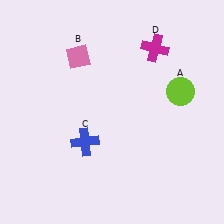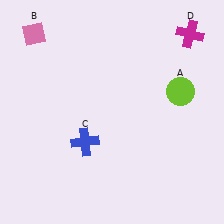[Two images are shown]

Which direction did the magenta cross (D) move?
The magenta cross (D) moved right.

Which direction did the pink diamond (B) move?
The pink diamond (B) moved left.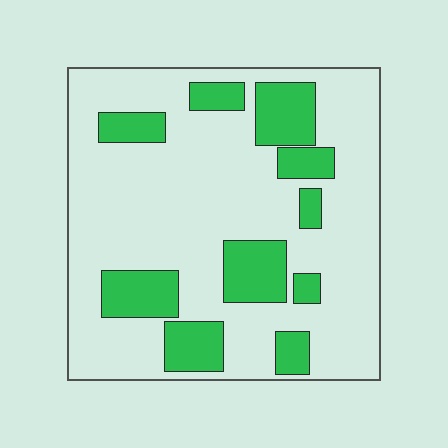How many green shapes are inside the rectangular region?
10.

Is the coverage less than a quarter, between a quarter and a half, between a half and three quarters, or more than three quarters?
Less than a quarter.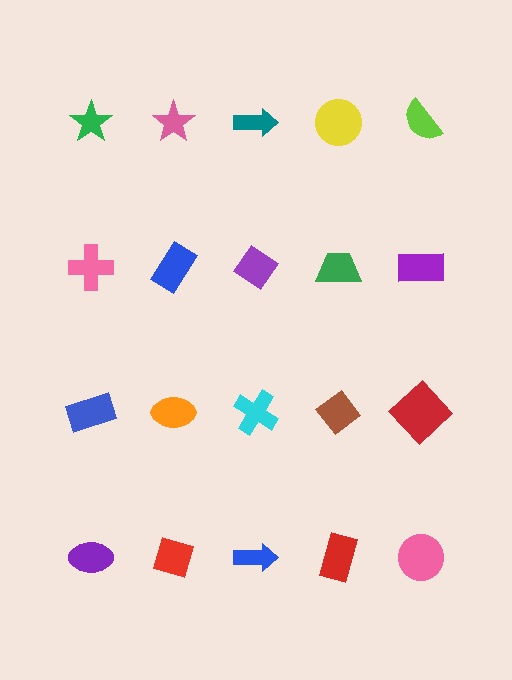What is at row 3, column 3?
A cyan cross.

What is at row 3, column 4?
A brown diamond.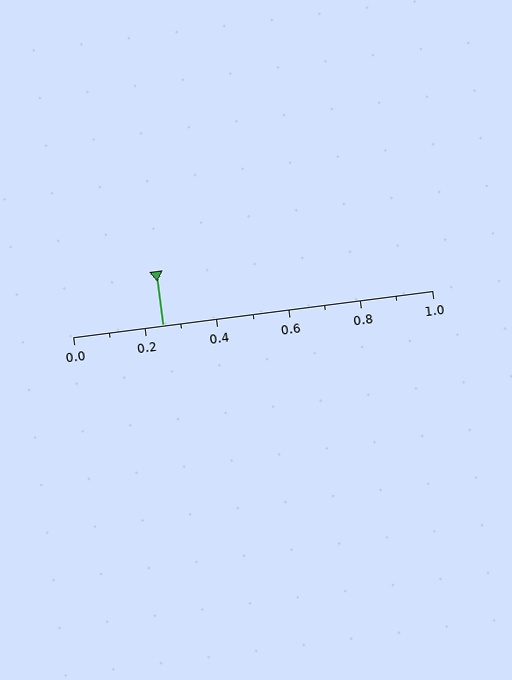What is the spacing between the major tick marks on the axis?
The major ticks are spaced 0.2 apart.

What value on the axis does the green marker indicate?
The marker indicates approximately 0.25.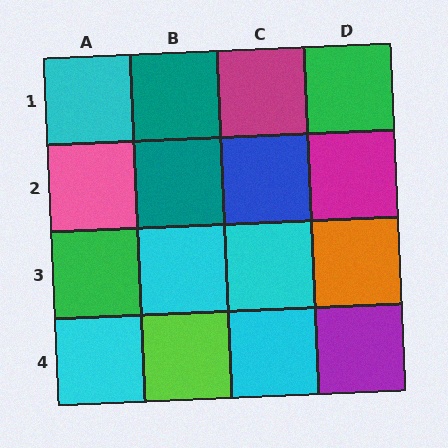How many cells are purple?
1 cell is purple.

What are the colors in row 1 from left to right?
Cyan, teal, magenta, green.